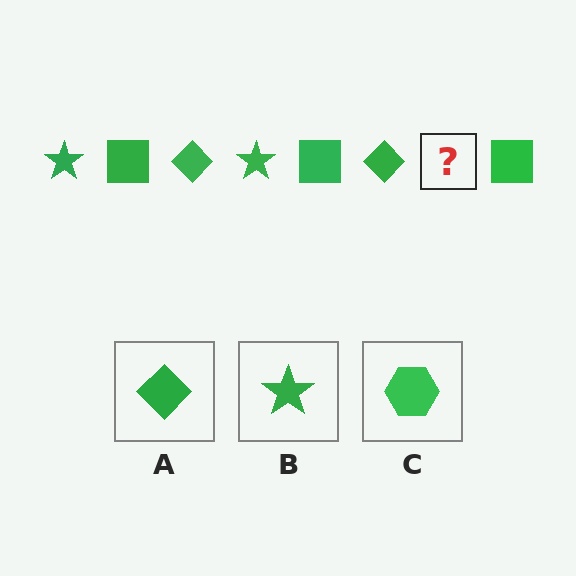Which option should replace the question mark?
Option B.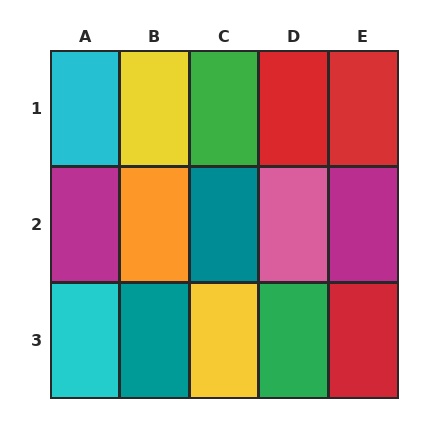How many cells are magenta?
2 cells are magenta.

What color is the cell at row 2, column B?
Orange.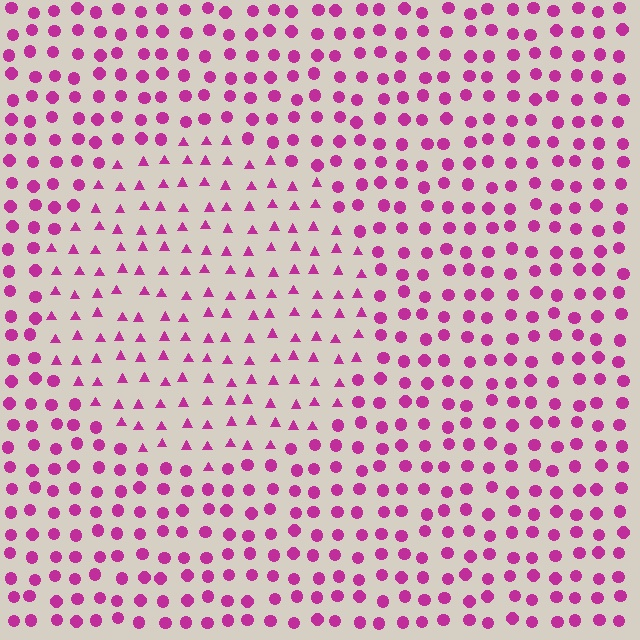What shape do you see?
I see a circle.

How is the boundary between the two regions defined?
The boundary is defined by a change in element shape: triangles inside vs. circles outside. All elements share the same color and spacing.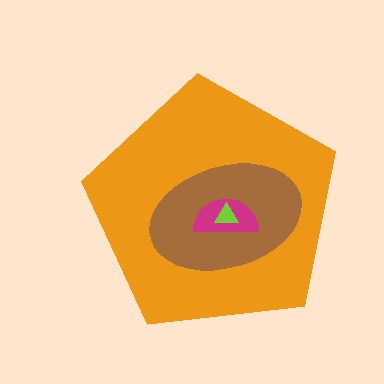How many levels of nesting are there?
4.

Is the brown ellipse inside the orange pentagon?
Yes.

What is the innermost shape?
The lime triangle.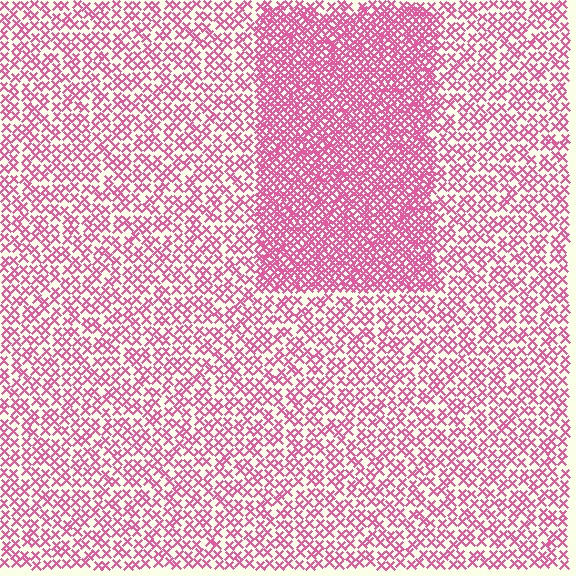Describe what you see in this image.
The image contains small pink elements arranged at two different densities. A rectangle-shaped region is visible where the elements are more densely packed than the surrounding area.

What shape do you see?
I see a rectangle.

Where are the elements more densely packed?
The elements are more densely packed inside the rectangle boundary.